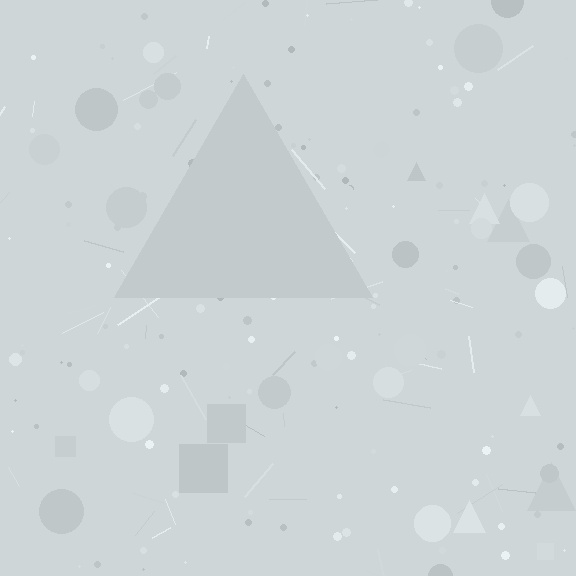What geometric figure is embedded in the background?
A triangle is embedded in the background.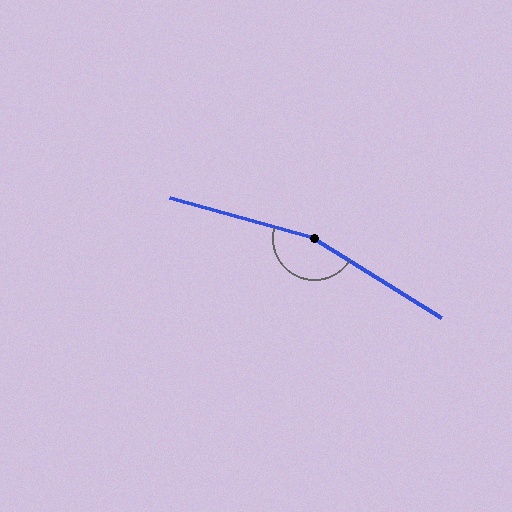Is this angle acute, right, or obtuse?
It is obtuse.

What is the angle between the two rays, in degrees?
Approximately 163 degrees.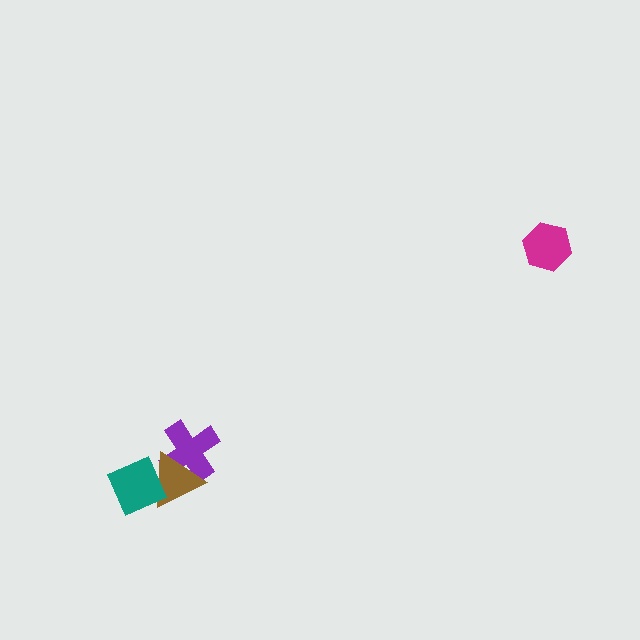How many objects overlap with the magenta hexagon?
0 objects overlap with the magenta hexagon.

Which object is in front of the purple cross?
The brown triangle is in front of the purple cross.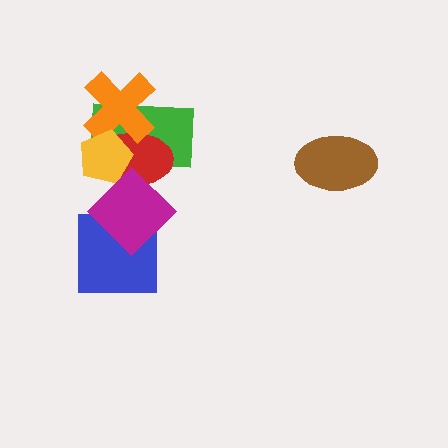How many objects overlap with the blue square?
1 object overlaps with the blue square.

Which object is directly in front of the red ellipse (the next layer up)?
The orange cross is directly in front of the red ellipse.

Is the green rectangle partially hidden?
Yes, it is partially covered by another shape.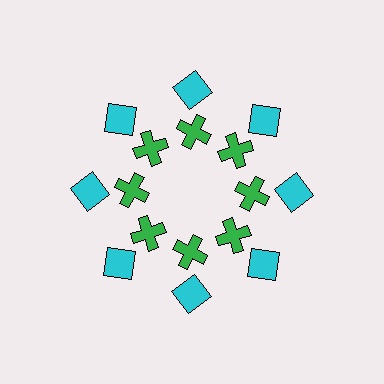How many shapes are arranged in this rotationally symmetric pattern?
There are 16 shapes, arranged in 8 groups of 2.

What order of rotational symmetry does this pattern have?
This pattern has 8-fold rotational symmetry.